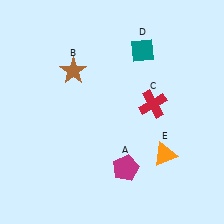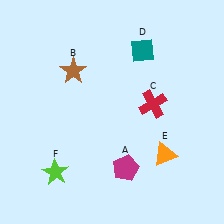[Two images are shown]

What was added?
A lime star (F) was added in Image 2.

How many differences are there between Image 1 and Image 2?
There is 1 difference between the two images.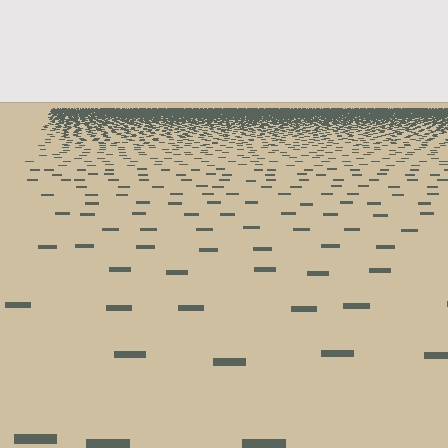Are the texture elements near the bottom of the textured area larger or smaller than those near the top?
Larger. Near the bottom, elements are closer to the viewer and appear at a bigger on-screen size.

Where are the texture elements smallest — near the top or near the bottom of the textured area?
Near the top.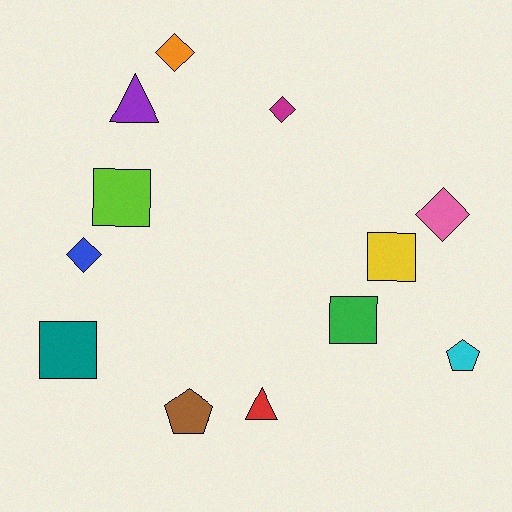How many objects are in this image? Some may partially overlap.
There are 12 objects.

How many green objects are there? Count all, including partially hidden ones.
There is 1 green object.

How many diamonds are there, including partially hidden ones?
There are 4 diamonds.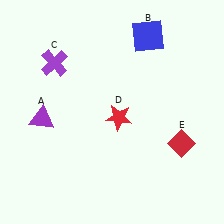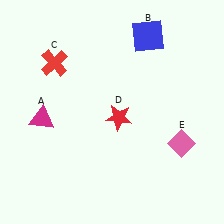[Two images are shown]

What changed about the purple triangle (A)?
In Image 1, A is purple. In Image 2, it changed to magenta.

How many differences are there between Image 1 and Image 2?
There are 3 differences between the two images.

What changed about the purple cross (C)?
In Image 1, C is purple. In Image 2, it changed to red.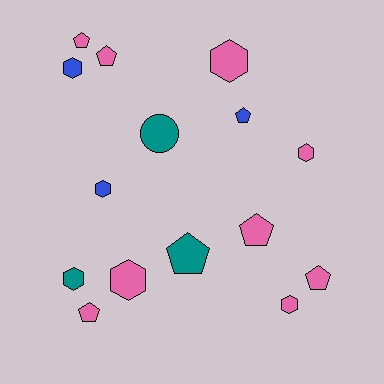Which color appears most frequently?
Pink, with 9 objects.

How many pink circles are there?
There are no pink circles.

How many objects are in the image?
There are 15 objects.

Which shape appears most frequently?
Pentagon, with 7 objects.